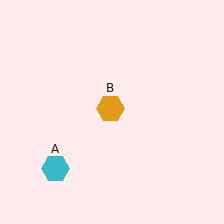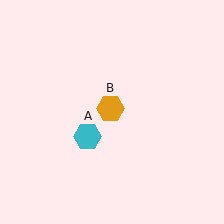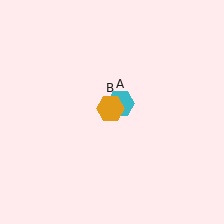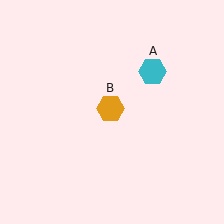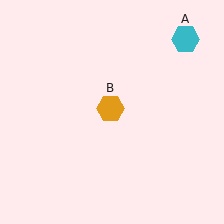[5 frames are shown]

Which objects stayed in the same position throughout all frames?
Orange hexagon (object B) remained stationary.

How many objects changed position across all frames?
1 object changed position: cyan hexagon (object A).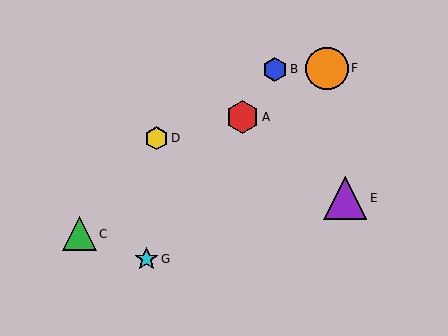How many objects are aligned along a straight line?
3 objects (A, B, G) are aligned along a straight line.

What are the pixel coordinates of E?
Object E is at (345, 198).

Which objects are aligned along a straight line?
Objects A, B, G are aligned along a straight line.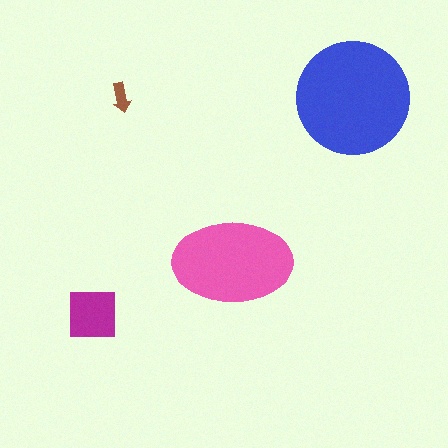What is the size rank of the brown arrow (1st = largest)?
4th.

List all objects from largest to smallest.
The blue circle, the pink ellipse, the magenta square, the brown arrow.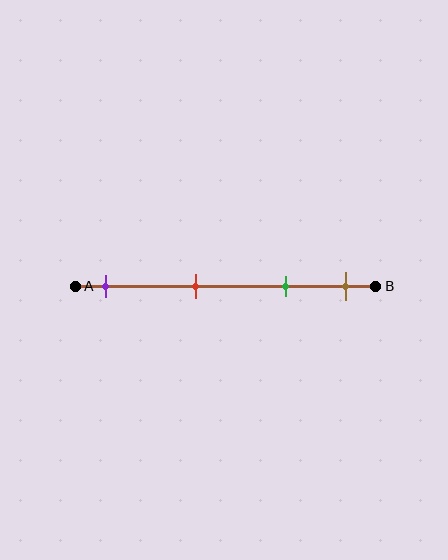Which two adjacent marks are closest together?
The green and brown marks are the closest adjacent pair.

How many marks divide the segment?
There are 4 marks dividing the segment.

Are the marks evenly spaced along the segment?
No, the marks are not evenly spaced.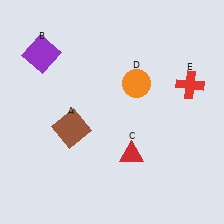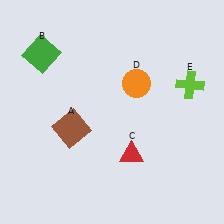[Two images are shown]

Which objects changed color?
B changed from purple to green. E changed from red to lime.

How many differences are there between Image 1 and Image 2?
There are 2 differences between the two images.